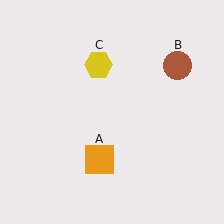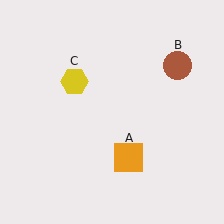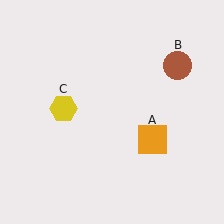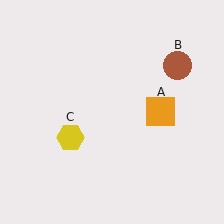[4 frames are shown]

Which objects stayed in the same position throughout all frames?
Brown circle (object B) remained stationary.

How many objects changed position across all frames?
2 objects changed position: orange square (object A), yellow hexagon (object C).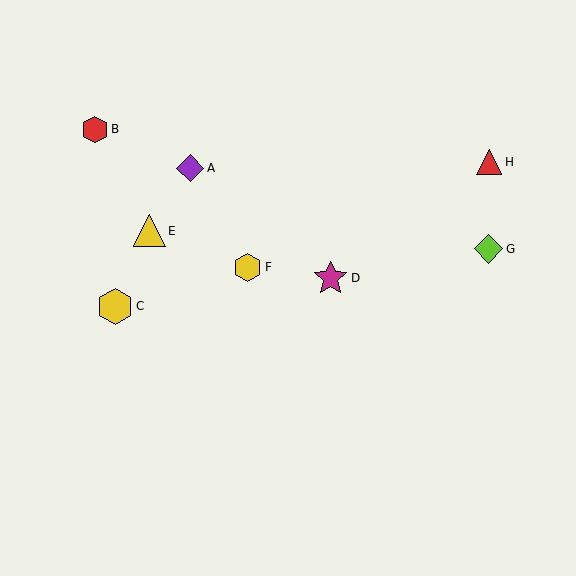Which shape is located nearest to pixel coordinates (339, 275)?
The magenta star (labeled D) at (331, 278) is nearest to that location.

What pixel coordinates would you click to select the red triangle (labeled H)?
Click at (489, 162) to select the red triangle H.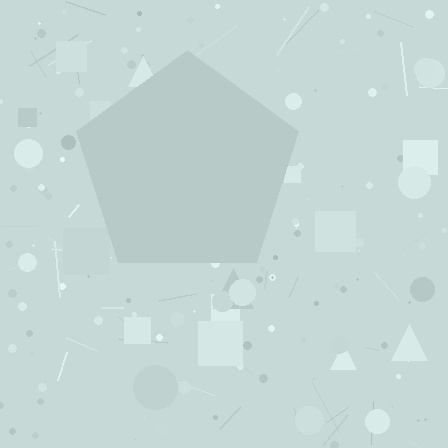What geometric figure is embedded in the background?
A pentagon is embedded in the background.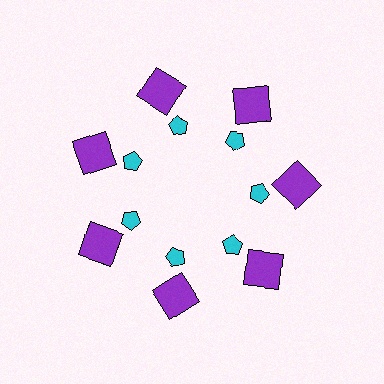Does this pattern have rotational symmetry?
Yes, this pattern has 7-fold rotational symmetry. It looks the same after rotating 51 degrees around the center.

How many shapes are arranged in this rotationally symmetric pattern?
There are 14 shapes, arranged in 7 groups of 2.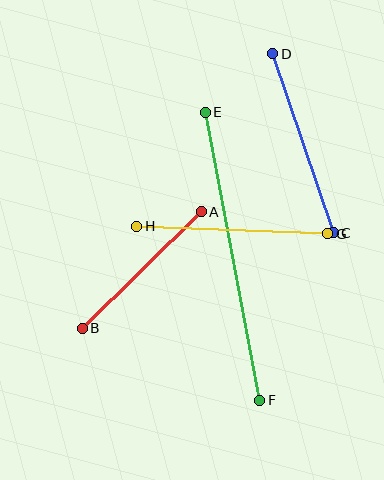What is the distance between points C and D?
The distance is approximately 189 pixels.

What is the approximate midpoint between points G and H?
The midpoint is at approximately (232, 230) pixels.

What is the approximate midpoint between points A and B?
The midpoint is at approximately (142, 270) pixels.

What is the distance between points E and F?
The distance is approximately 293 pixels.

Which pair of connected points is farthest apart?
Points E and F are farthest apart.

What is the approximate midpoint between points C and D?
The midpoint is at approximately (303, 143) pixels.